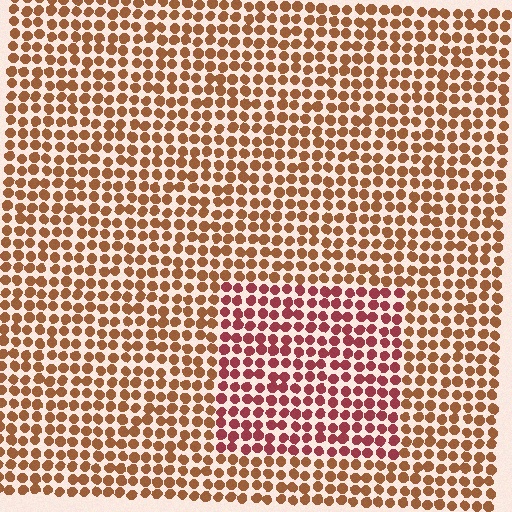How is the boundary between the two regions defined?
The boundary is defined purely by a slight shift in hue (about 33 degrees). Spacing, size, and orientation are identical on both sides.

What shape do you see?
I see a rectangle.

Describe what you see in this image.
The image is filled with small brown elements in a uniform arrangement. A rectangle-shaped region is visible where the elements are tinted to a slightly different hue, forming a subtle color boundary.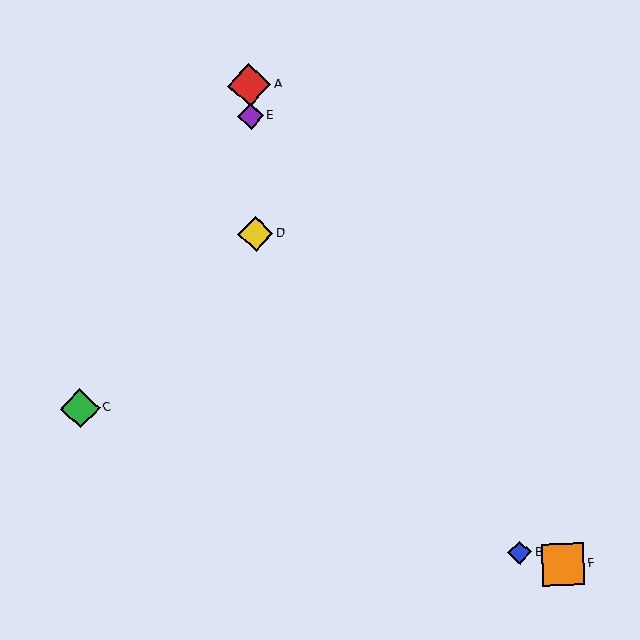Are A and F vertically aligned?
No, A is at x≈249 and F is at x≈563.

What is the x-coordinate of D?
Object D is at x≈255.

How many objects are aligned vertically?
3 objects (A, D, E) are aligned vertically.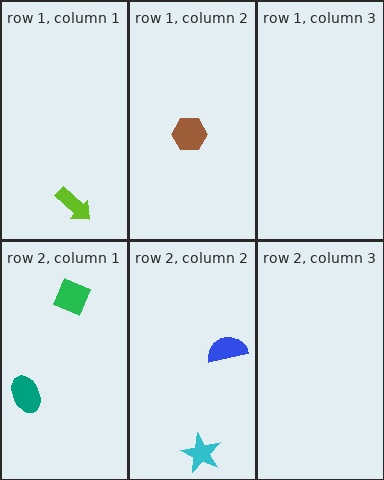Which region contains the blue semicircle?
The row 2, column 2 region.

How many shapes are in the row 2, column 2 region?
2.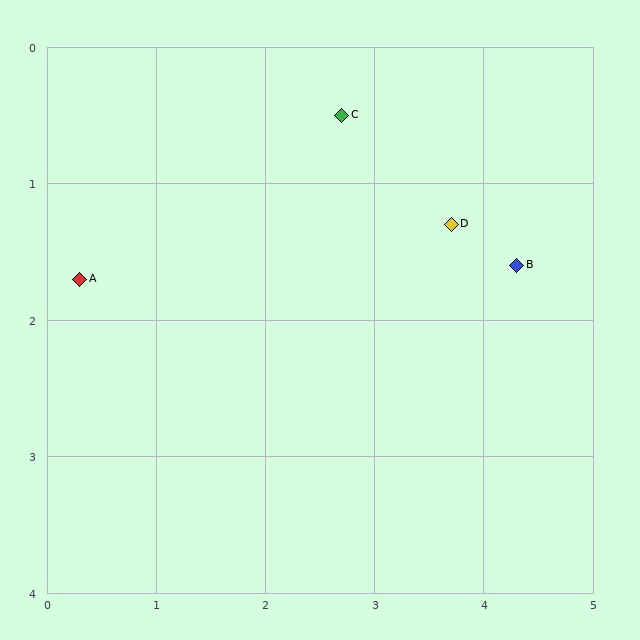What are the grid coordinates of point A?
Point A is at approximately (0.3, 1.7).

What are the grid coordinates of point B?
Point B is at approximately (4.3, 1.6).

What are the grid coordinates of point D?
Point D is at approximately (3.7, 1.3).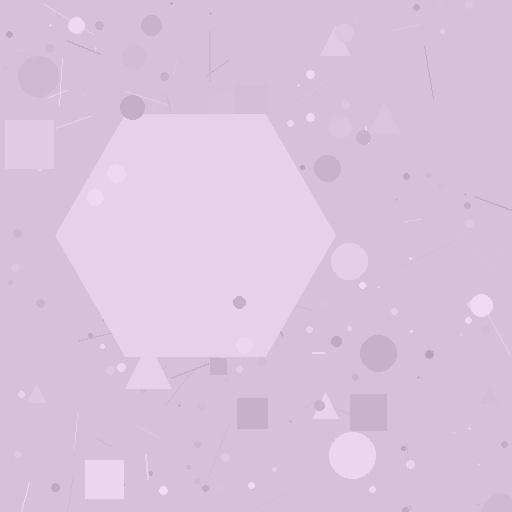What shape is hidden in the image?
A hexagon is hidden in the image.